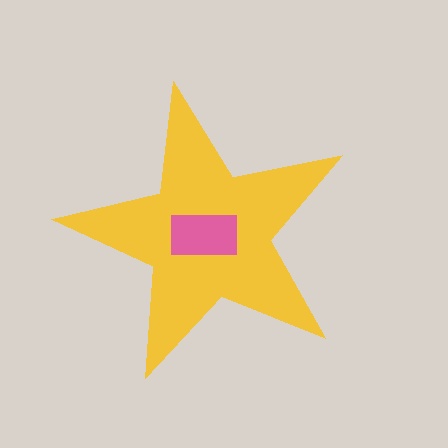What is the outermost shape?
The yellow star.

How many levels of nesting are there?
2.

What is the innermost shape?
The pink rectangle.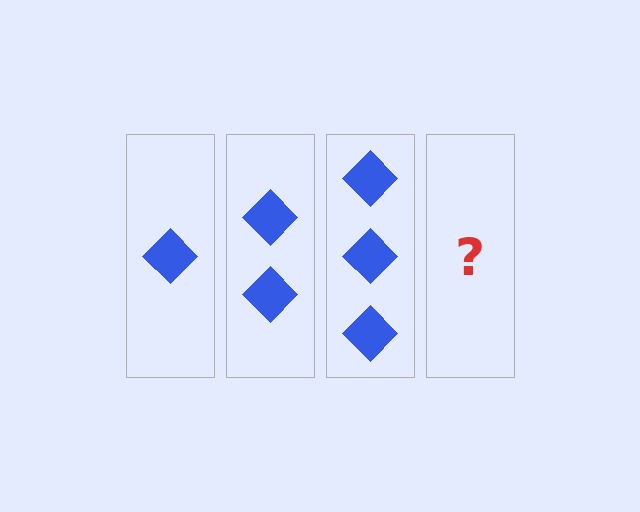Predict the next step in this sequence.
The next step is 4 diamonds.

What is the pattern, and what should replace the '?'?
The pattern is that each step adds one more diamond. The '?' should be 4 diamonds.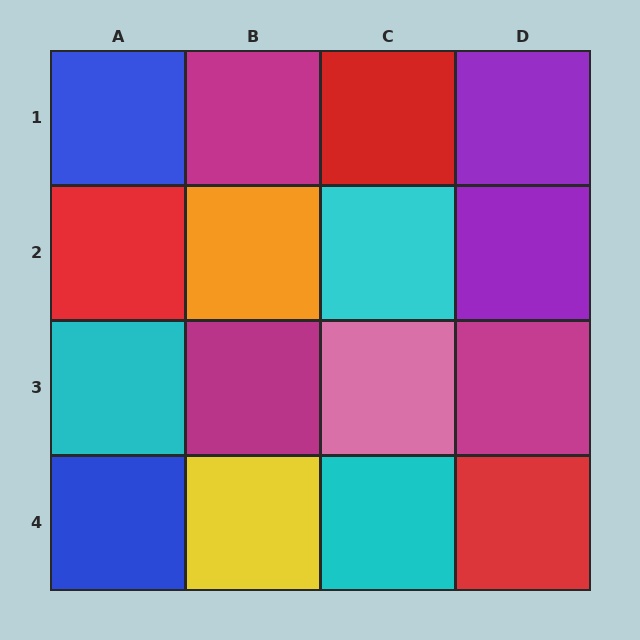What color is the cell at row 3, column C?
Pink.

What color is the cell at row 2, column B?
Orange.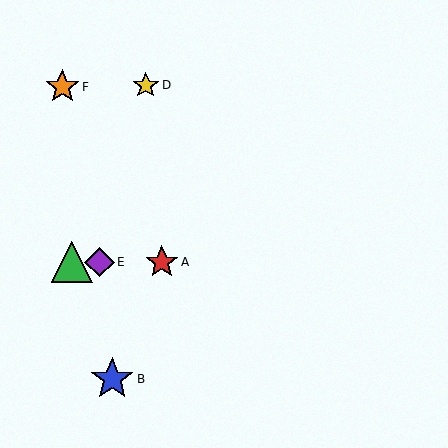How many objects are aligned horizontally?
3 objects (A, C, E) are aligned horizontally.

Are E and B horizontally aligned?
No, E is at y≈262 and B is at y≈379.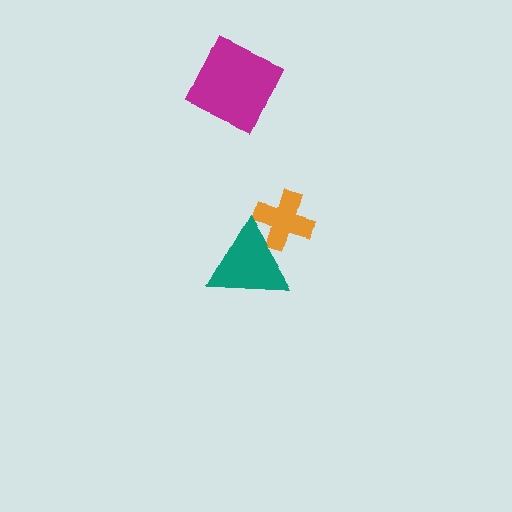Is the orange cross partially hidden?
Yes, it is partially covered by another shape.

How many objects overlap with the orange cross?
1 object overlaps with the orange cross.